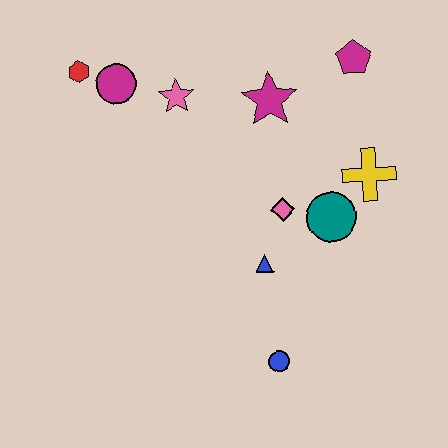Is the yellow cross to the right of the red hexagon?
Yes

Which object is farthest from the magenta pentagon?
The blue circle is farthest from the magenta pentagon.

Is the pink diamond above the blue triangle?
Yes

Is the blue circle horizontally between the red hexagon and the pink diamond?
Yes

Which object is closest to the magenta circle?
The red hexagon is closest to the magenta circle.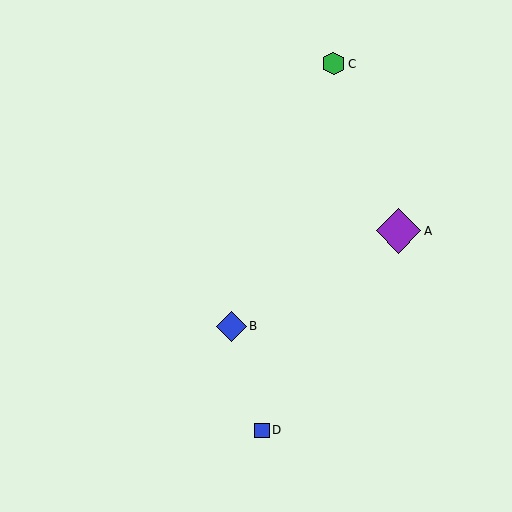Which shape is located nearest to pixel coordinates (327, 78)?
The green hexagon (labeled C) at (333, 64) is nearest to that location.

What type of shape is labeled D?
Shape D is a blue square.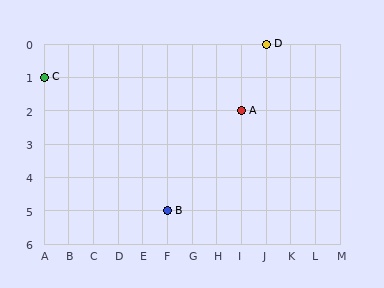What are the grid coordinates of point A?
Point A is at grid coordinates (I, 2).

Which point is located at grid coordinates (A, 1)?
Point C is at (A, 1).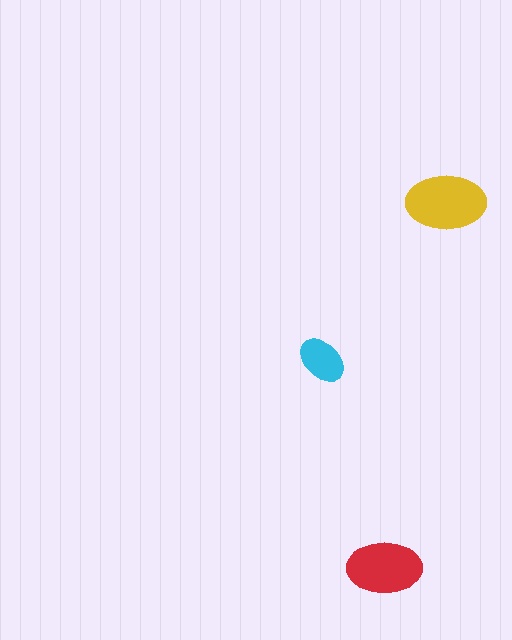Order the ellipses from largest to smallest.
the yellow one, the red one, the cyan one.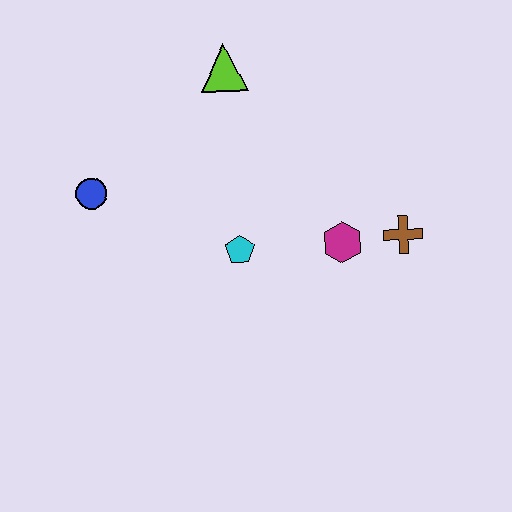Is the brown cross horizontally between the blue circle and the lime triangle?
No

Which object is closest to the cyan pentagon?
The magenta hexagon is closest to the cyan pentagon.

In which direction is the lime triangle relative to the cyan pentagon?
The lime triangle is above the cyan pentagon.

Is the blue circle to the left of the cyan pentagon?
Yes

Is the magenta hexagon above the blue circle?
No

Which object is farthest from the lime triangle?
The brown cross is farthest from the lime triangle.